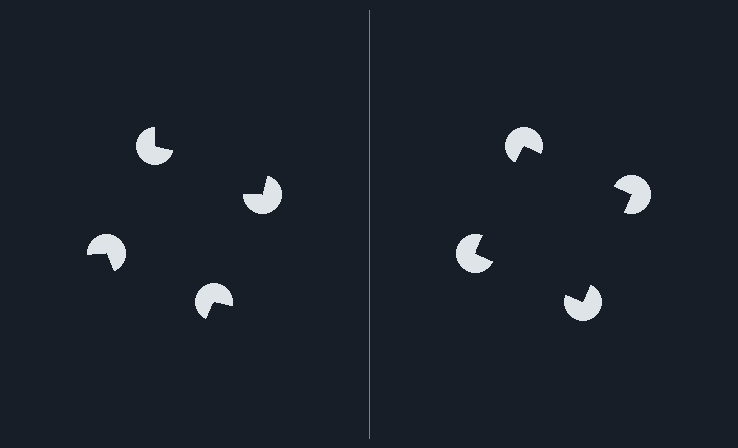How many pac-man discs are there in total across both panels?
8 — 4 on each side.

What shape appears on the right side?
An illusory square.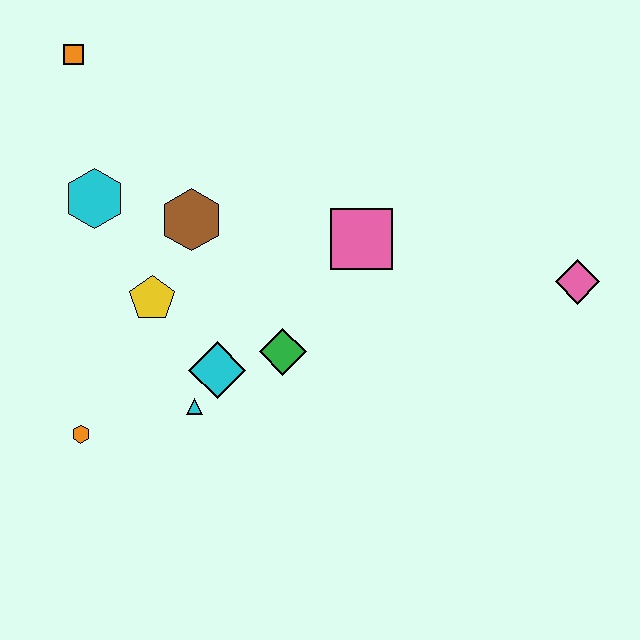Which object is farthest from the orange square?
The pink diamond is farthest from the orange square.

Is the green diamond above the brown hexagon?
No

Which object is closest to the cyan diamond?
The cyan triangle is closest to the cyan diamond.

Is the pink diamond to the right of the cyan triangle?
Yes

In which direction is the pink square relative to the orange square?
The pink square is to the right of the orange square.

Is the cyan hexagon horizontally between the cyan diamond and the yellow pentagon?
No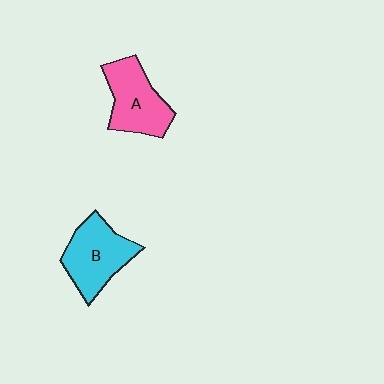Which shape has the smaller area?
Shape A (pink).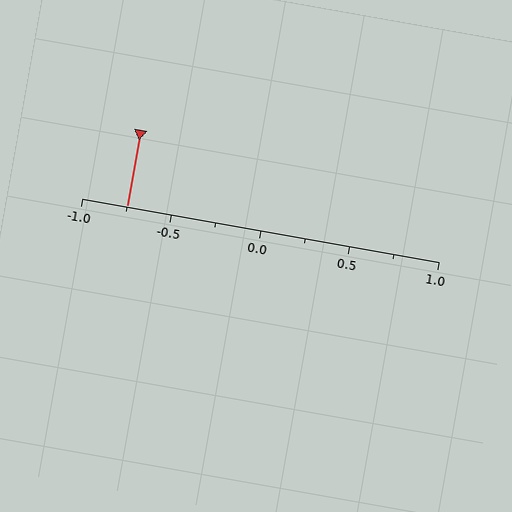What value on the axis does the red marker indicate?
The marker indicates approximately -0.75.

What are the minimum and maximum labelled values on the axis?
The axis runs from -1.0 to 1.0.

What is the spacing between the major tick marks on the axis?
The major ticks are spaced 0.5 apart.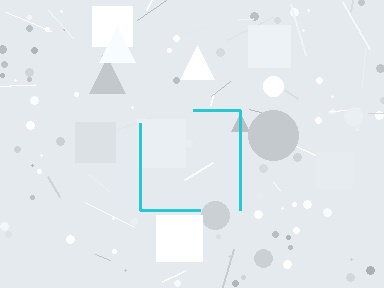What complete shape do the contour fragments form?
The contour fragments form a square.